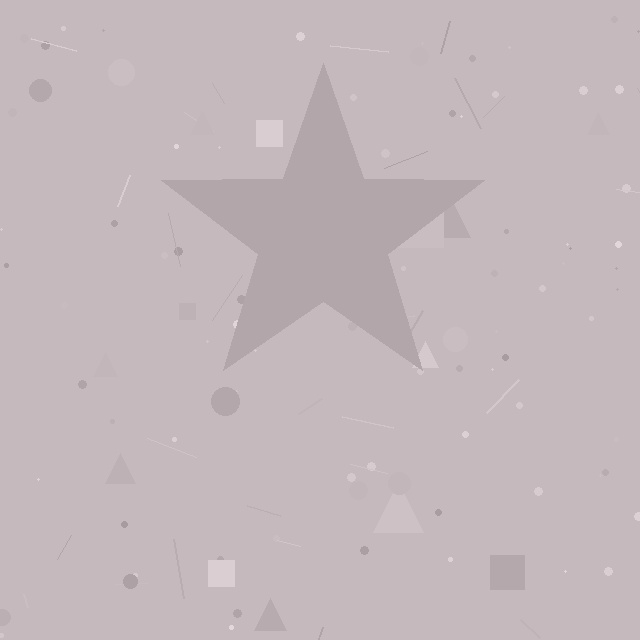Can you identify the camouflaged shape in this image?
The camouflaged shape is a star.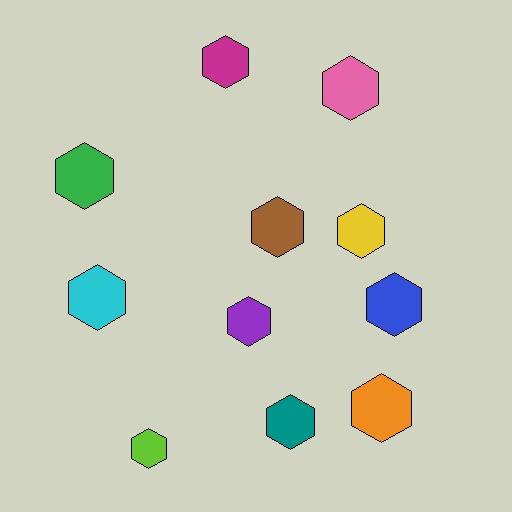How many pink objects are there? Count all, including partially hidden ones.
There is 1 pink object.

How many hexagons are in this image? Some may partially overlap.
There are 11 hexagons.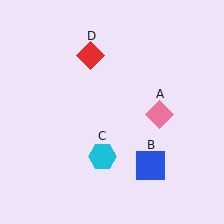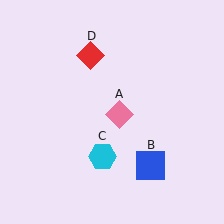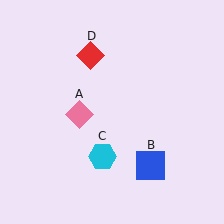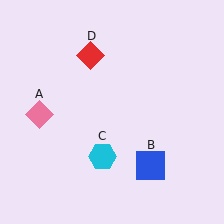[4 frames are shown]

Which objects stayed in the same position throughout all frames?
Blue square (object B) and cyan hexagon (object C) and red diamond (object D) remained stationary.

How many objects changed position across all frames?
1 object changed position: pink diamond (object A).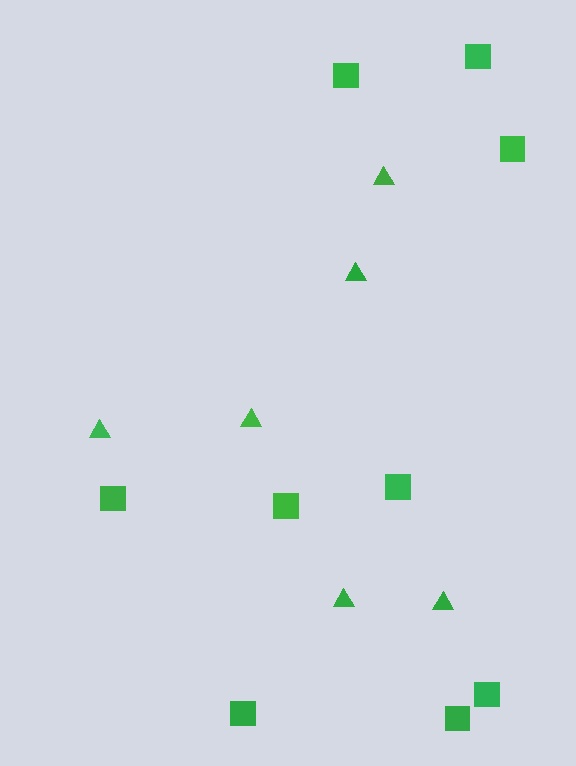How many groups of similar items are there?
There are 2 groups: one group of squares (9) and one group of triangles (6).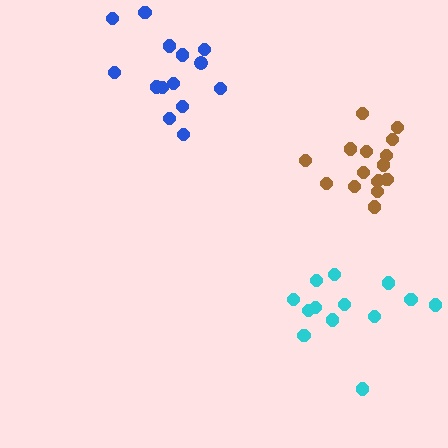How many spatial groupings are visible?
There are 3 spatial groupings.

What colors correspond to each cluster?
The clusters are colored: brown, cyan, blue.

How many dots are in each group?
Group 1: 16 dots, Group 2: 13 dots, Group 3: 14 dots (43 total).